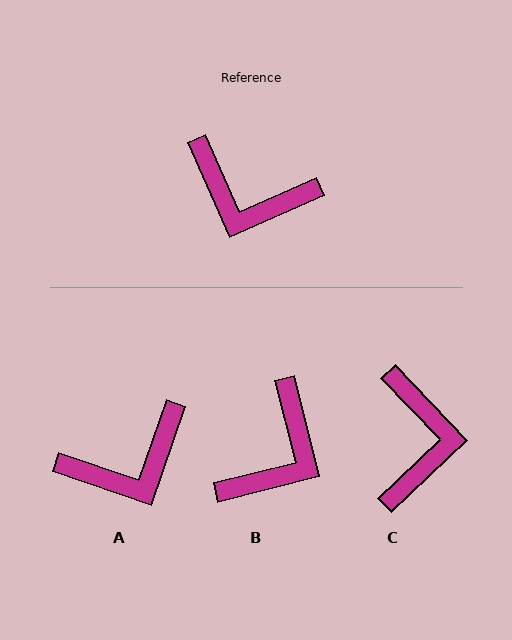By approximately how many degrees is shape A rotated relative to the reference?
Approximately 47 degrees counter-clockwise.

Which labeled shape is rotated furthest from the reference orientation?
C, about 110 degrees away.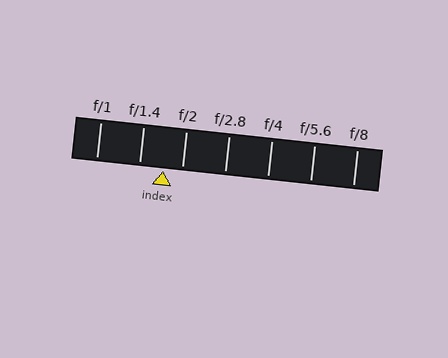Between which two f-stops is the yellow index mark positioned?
The index mark is between f/1.4 and f/2.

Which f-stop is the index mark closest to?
The index mark is closest to f/2.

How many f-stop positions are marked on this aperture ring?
There are 7 f-stop positions marked.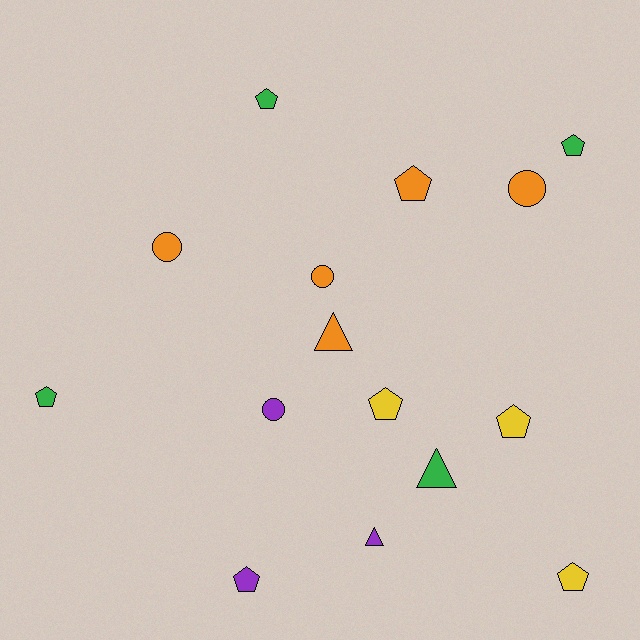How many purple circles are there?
There is 1 purple circle.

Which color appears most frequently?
Orange, with 5 objects.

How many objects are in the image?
There are 15 objects.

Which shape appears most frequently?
Pentagon, with 8 objects.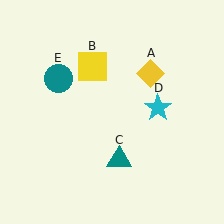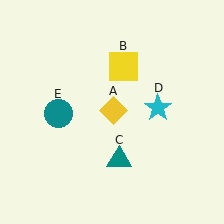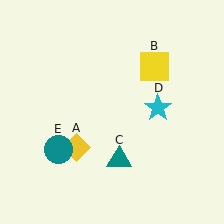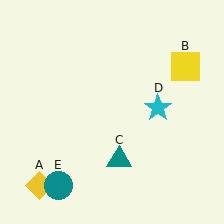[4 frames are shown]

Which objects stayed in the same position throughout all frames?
Teal triangle (object C) and cyan star (object D) remained stationary.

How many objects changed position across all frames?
3 objects changed position: yellow diamond (object A), yellow square (object B), teal circle (object E).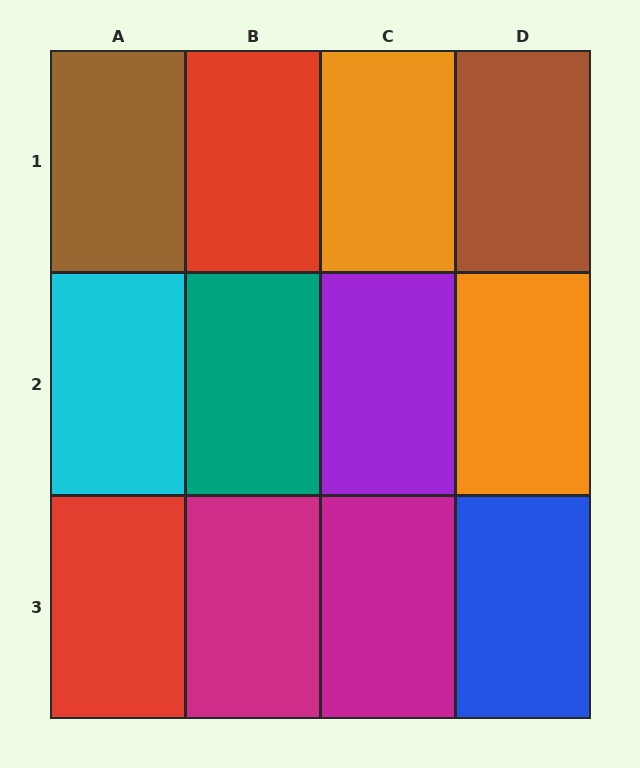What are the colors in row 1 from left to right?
Brown, red, orange, brown.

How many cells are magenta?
2 cells are magenta.